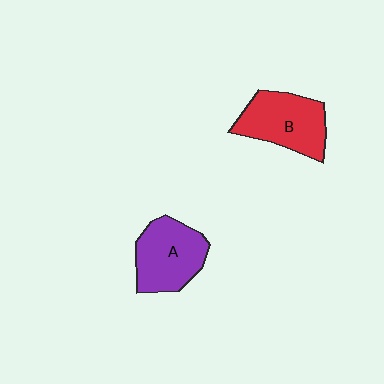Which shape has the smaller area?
Shape A (purple).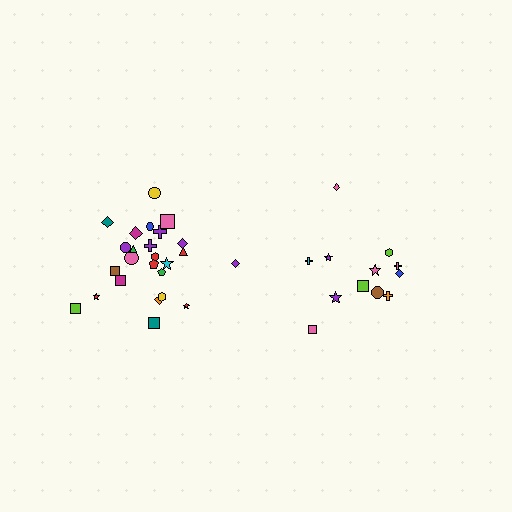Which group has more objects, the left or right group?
The left group.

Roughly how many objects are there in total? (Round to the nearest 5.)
Roughly 35 objects in total.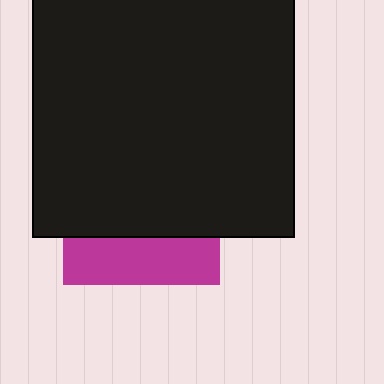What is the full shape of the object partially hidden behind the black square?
The partially hidden object is a magenta square.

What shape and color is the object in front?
The object in front is a black square.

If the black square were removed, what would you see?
You would see the complete magenta square.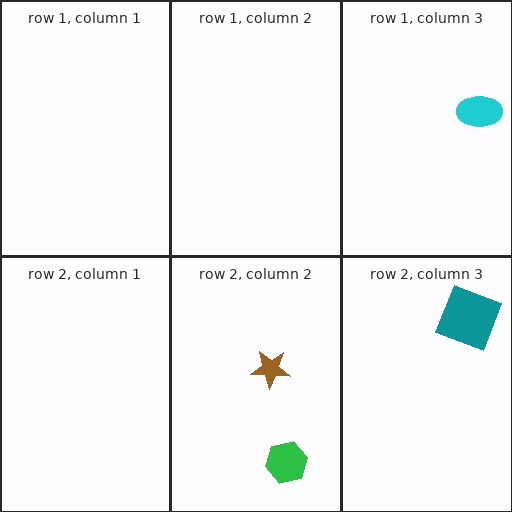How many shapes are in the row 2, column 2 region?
2.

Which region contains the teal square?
The row 2, column 3 region.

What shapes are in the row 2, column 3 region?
The teal square.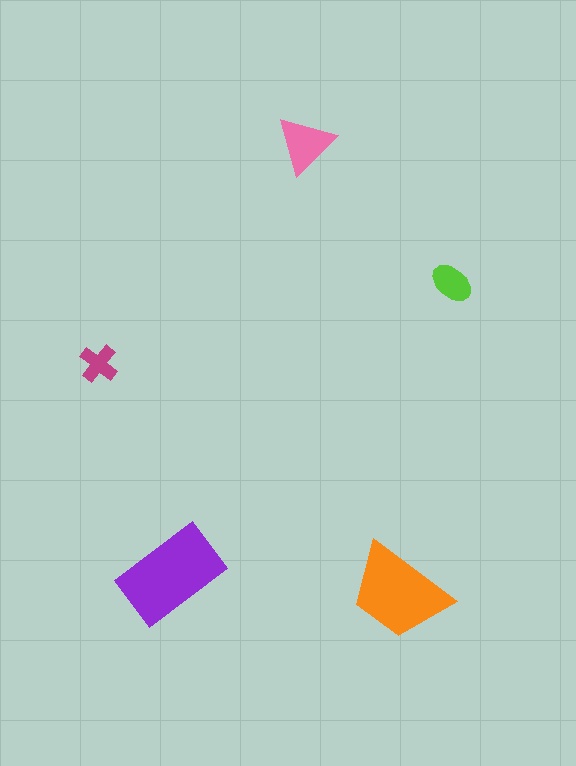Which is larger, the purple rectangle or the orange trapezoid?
The purple rectangle.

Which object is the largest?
The purple rectangle.